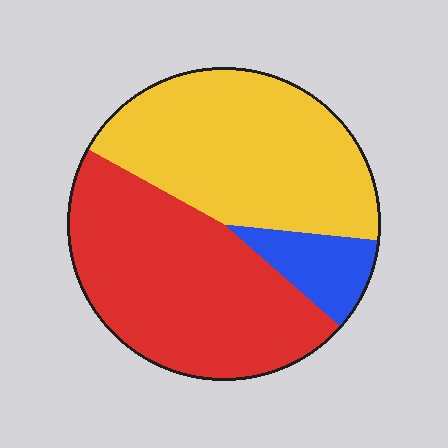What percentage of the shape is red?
Red covers about 45% of the shape.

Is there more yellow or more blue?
Yellow.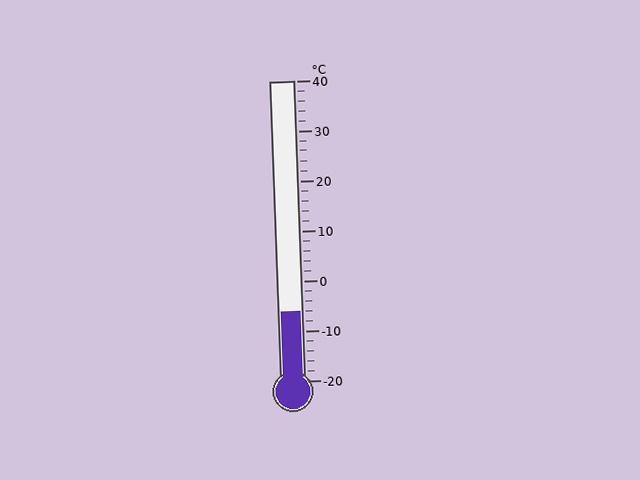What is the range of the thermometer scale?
The thermometer scale ranges from -20°C to 40°C.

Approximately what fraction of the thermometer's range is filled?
The thermometer is filled to approximately 25% of its range.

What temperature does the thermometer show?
The thermometer shows approximately -6°C.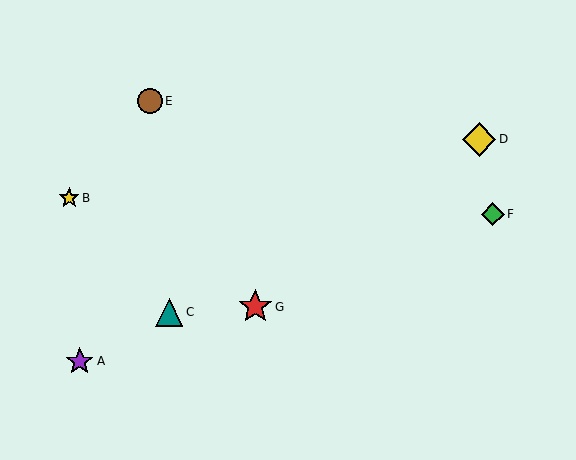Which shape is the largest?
The yellow diamond (labeled D) is the largest.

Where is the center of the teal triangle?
The center of the teal triangle is at (169, 312).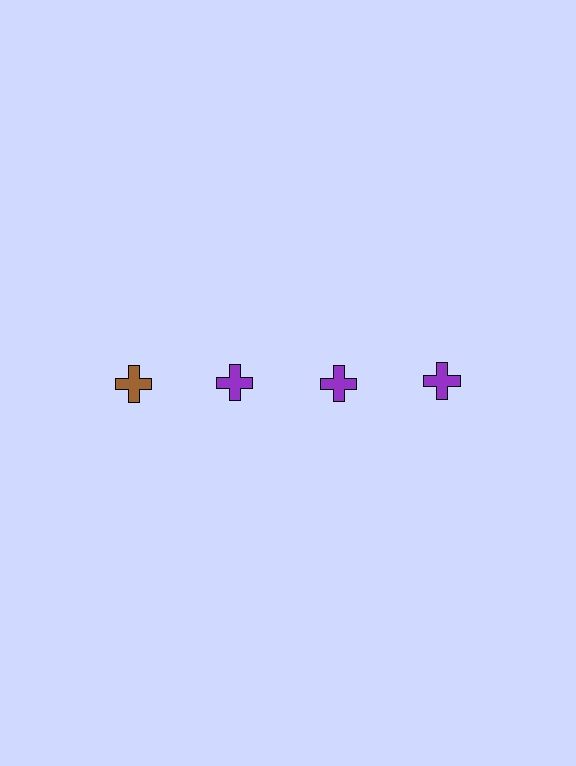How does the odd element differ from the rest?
It has a different color: brown instead of purple.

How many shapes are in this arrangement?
There are 4 shapes arranged in a grid pattern.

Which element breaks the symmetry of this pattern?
The brown cross in the top row, leftmost column breaks the symmetry. All other shapes are purple crosses.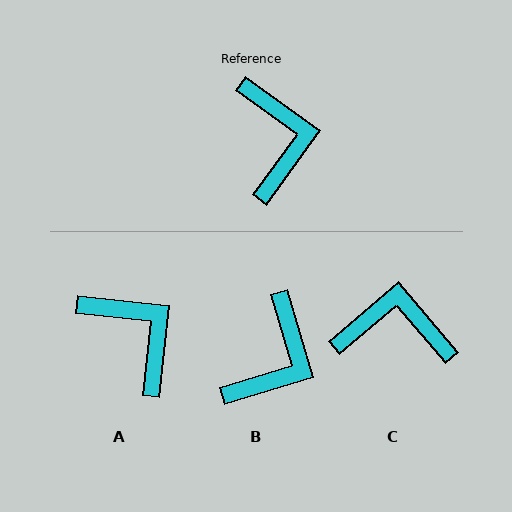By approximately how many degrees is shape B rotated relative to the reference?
Approximately 38 degrees clockwise.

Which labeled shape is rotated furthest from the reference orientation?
C, about 76 degrees away.